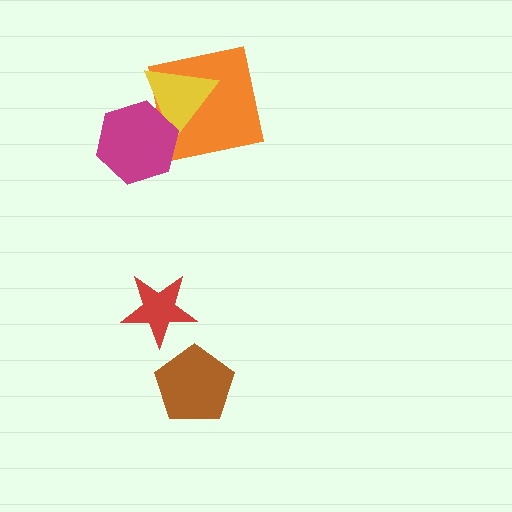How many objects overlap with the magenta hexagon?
2 objects overlap with the magenta hexagon.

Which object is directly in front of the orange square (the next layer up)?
The yellow triangle is directly in front of the orange square.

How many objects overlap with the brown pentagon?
0 objects overlap with the brown pentagon.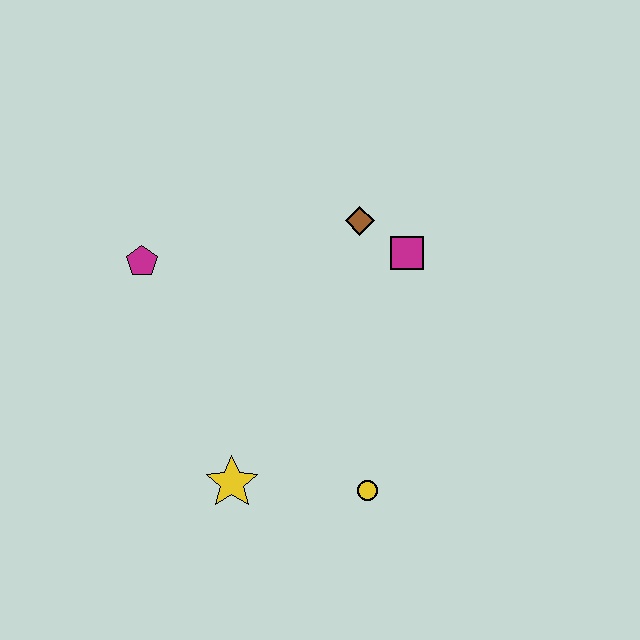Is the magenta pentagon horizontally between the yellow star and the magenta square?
No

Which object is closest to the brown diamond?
The magenta square is closest to the brown diamond.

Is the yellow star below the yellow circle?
No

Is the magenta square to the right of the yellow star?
Yes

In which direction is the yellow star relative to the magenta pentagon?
The yellow star is below the magenta pentagon.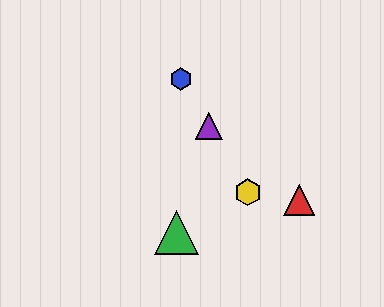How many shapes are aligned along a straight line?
3 shapes (the blue hexagon, the yellow hexagon, the purple triangle) are aligned along a straight line.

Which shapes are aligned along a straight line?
The blue hexagon, the yellow hexagon, the purple triangle are aligned along a straight line.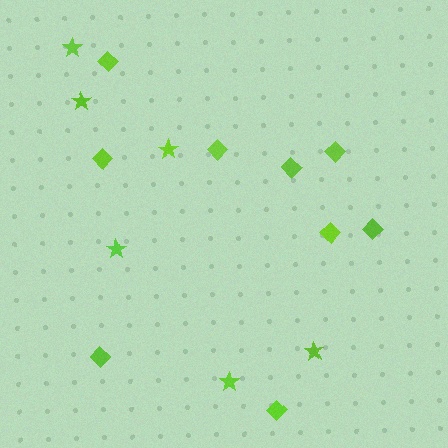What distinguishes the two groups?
There are 2 groups: one group of diamonds (9) and one group of stars (6).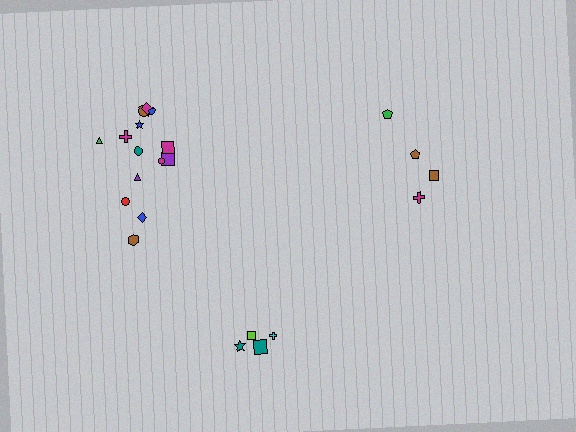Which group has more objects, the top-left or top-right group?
The top-left group.